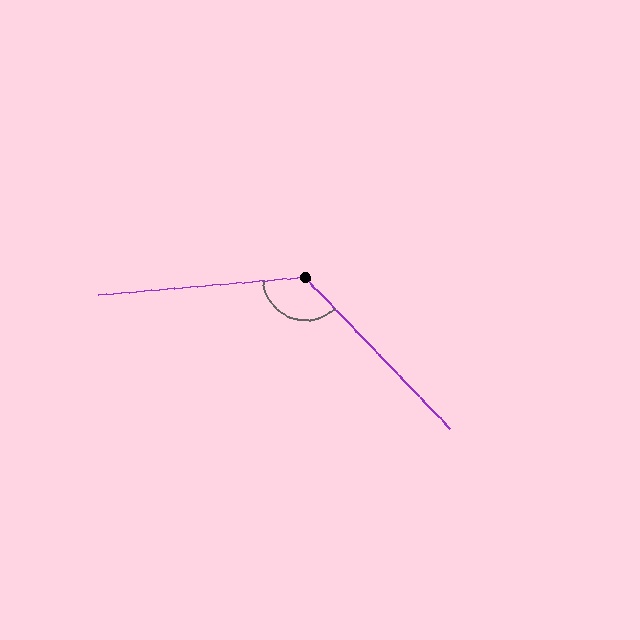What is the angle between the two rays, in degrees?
Approximately 129 degrees.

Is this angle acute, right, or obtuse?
It is obtuse.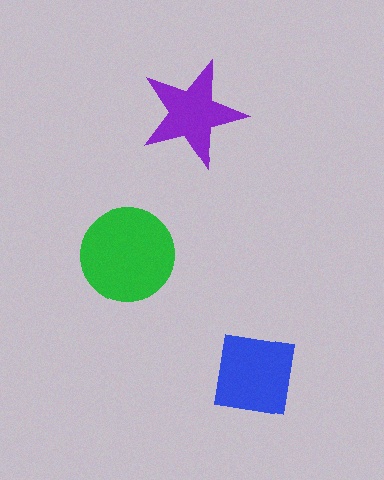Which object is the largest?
The green circle.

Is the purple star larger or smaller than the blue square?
Smaller.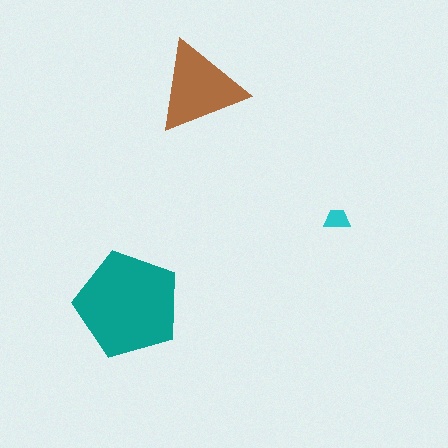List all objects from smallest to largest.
The cyan trapezoid, the brown triangle, the teal pentagon.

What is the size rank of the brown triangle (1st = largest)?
2nd.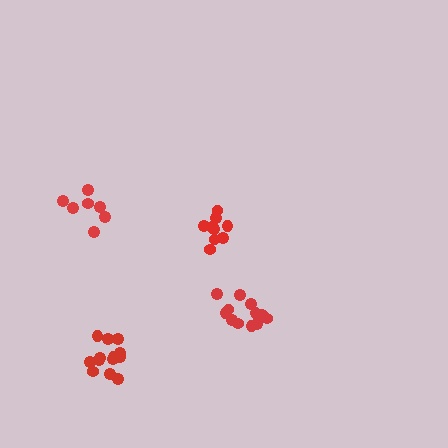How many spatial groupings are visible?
There are 4 spatial groupings.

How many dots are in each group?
Group 1: 9 dots, Group 2: 13 dots, Group 3: 7 dots, Group 4: 12 dots (41 total).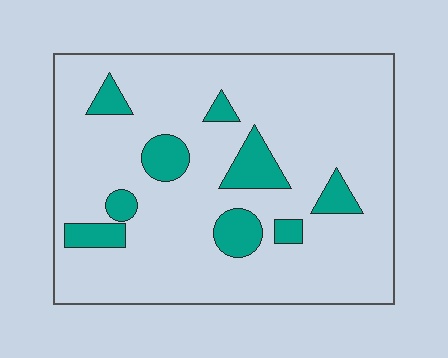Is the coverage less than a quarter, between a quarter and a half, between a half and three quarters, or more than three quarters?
Less than a quarter.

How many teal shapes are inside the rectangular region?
9.